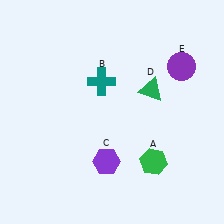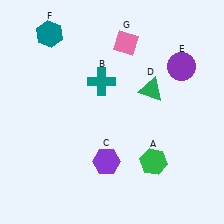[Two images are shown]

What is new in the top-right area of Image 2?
A pink diamond (G) was added in the top-right area of Image 2.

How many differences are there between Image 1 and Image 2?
There are 2 differences between the two images.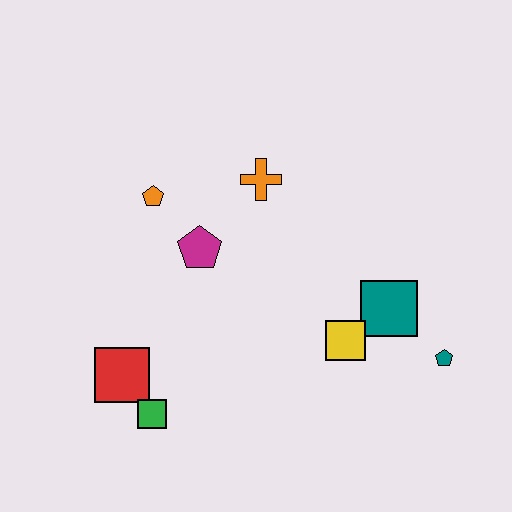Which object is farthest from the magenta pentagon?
The teal pentagon is farthest from the magenta pentagon.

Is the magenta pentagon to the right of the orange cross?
No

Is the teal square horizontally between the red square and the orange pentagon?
No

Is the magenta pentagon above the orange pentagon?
No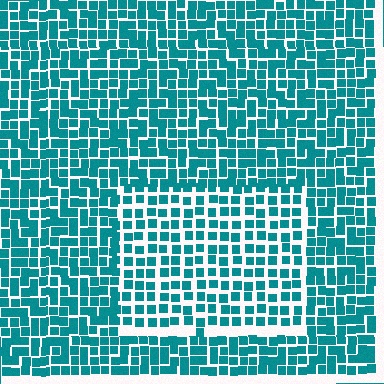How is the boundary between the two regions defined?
The boundary is defined by a change in element density (approximately 1.5x ratio). All elements are the same color, size, and shape.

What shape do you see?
I see a rectangle.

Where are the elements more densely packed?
The elements are more densely packed outside the rectangle boundary.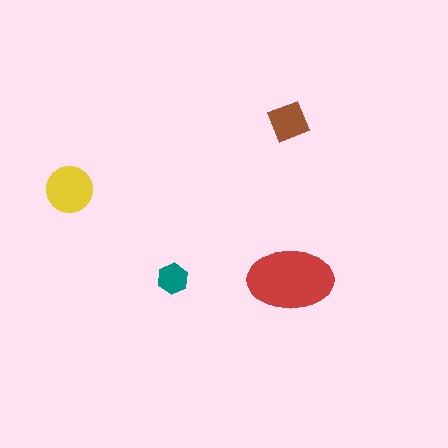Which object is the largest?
The red ellipse.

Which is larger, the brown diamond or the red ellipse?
The red ellipse.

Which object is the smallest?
The teal hexagon.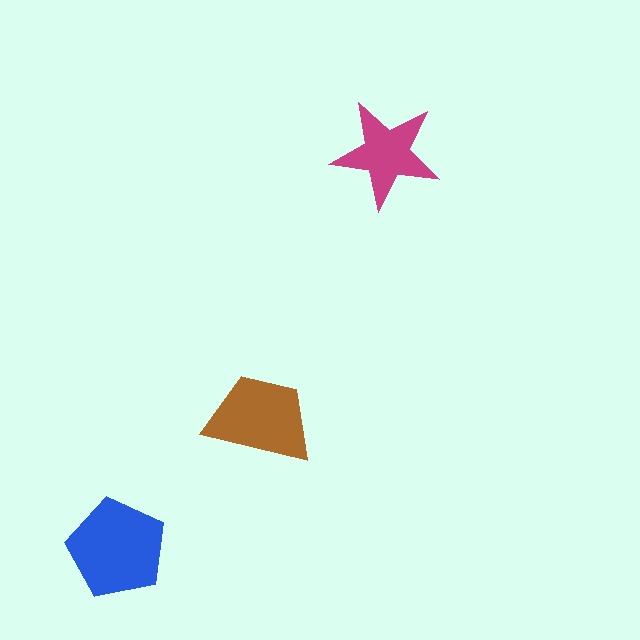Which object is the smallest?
The magenta star.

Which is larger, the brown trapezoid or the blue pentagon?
The blue pentagon.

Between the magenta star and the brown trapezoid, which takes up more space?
The brown trapezoid.